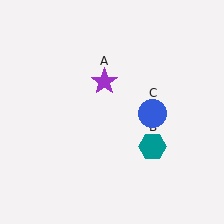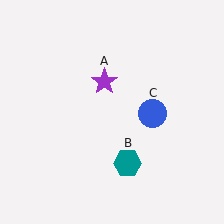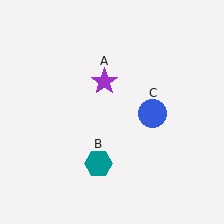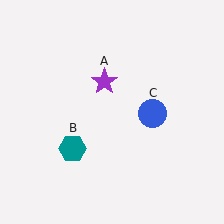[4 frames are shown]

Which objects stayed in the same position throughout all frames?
Purple star (object A) and blue circle (object C) remained stationary.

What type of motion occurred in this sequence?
The teal hexagon (object B) rotated clockwise around the center of the scene.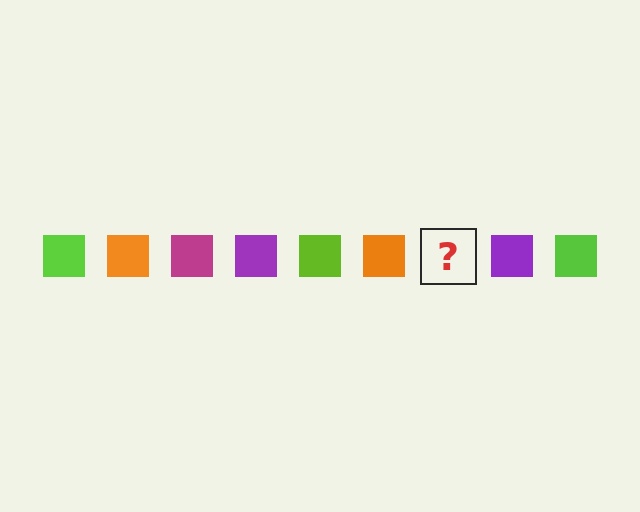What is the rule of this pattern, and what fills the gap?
The rule is that the pattern cycles through lime, orange, magenta, purple squares. The gap should be filled with a magenta square.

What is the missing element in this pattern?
The missing element is a magenta square.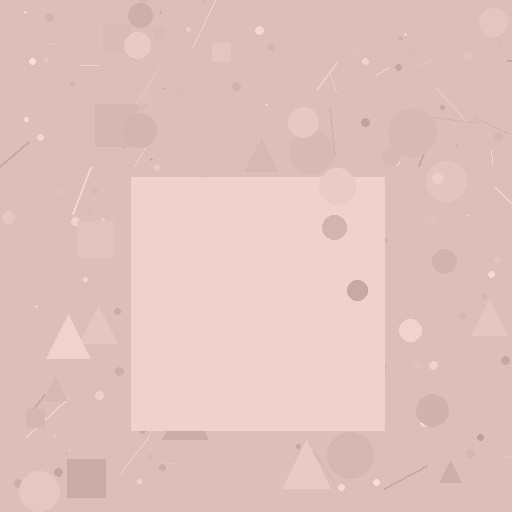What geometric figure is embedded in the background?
A square is embedded in the background.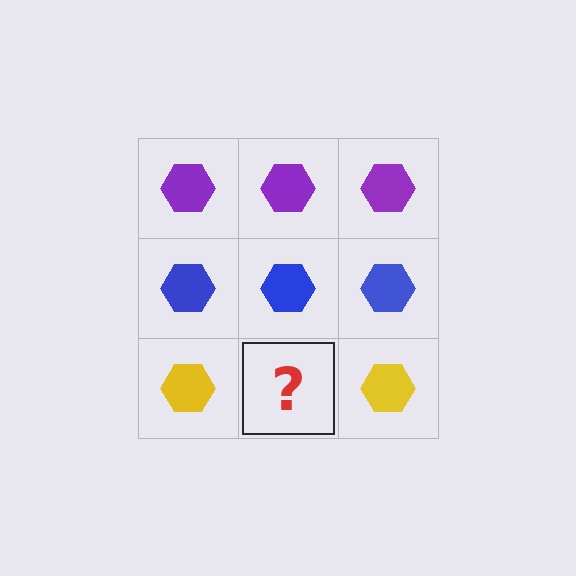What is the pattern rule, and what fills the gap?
The rule is that each row has a consistent color. The gap should be filled with a yellow hexagon.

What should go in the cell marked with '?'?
The missing cell should contain a yellow hexagon.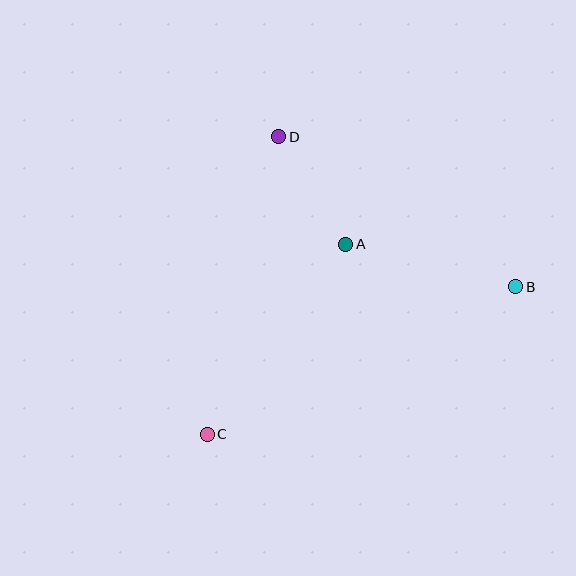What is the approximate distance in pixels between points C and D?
The distance between C and D is approximately 306 pixels.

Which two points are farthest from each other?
Points B and C are farthest from each other.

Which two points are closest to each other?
Points A and D are closest to each other.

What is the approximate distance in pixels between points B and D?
The distance between B and D is approximately 280 pixels.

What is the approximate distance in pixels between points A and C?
The distance between A and C is approximately 235 pixels.